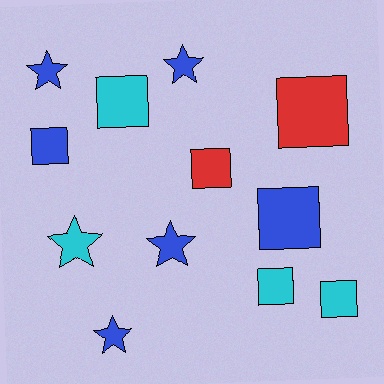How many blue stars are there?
There are 4 blue stars.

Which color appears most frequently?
Blue, with 6 objects.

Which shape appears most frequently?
Square, with 7 objects.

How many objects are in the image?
There are 12 objects.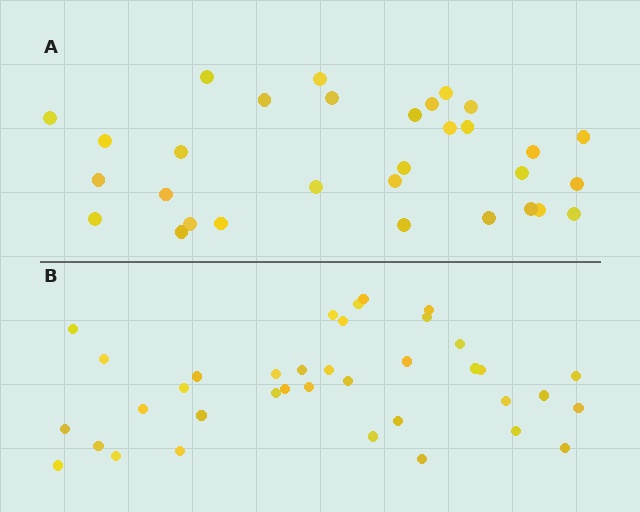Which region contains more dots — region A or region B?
Region B (the bottom region) has more dots.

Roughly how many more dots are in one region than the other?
Region B has about 6 more dots than region A.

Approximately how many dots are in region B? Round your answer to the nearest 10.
About 40 dots. (The exact count is 37, which rounds to 40.)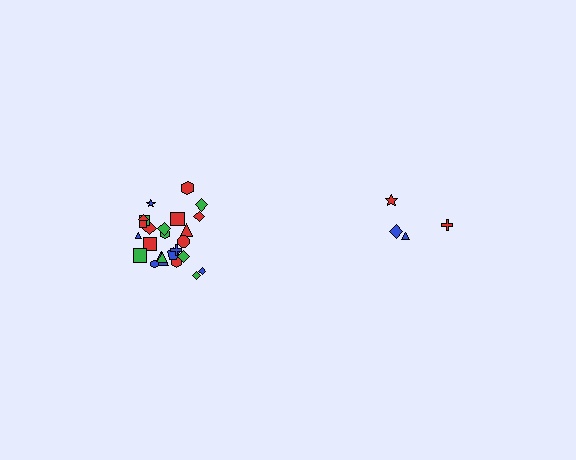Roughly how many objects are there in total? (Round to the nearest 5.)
Roughly 30 objects in total.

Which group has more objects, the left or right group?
The left group.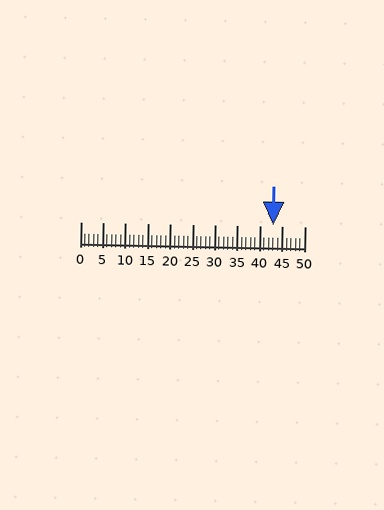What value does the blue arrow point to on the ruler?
The blue arrow points to approximately 43.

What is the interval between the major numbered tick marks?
The major tick marks are spaced 5 units apart.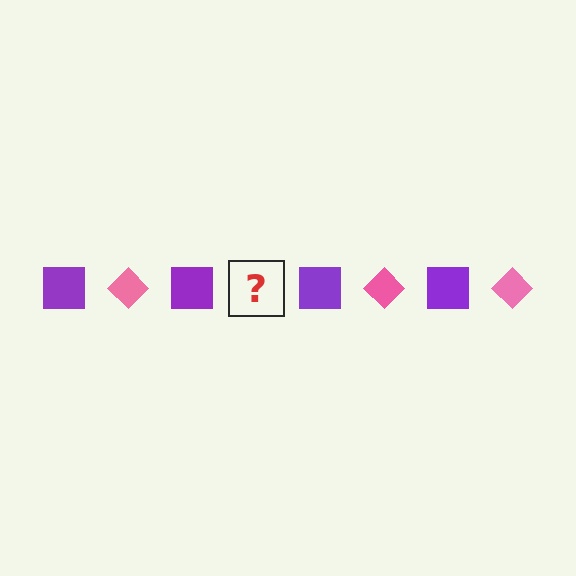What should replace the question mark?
The question mark should be replaced with a pink diamond.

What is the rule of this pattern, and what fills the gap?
The rule is that the pattern alternates between purple square and pink diamond. The gap should be filled with a pink diamond.